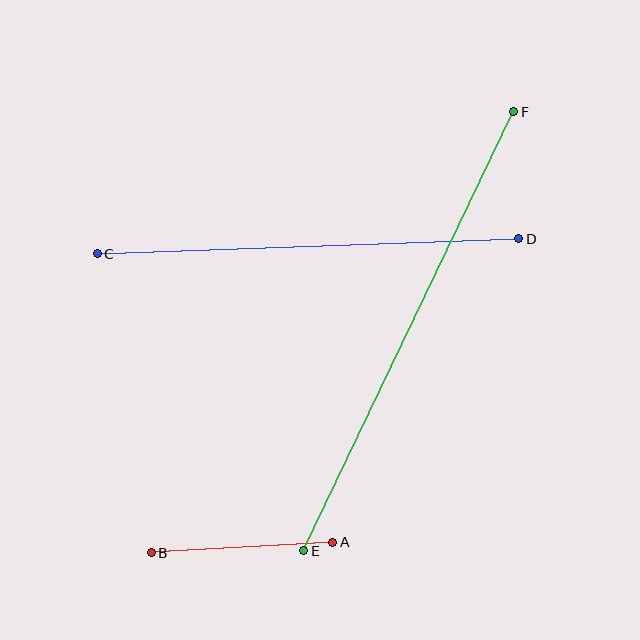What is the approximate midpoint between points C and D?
The midpoint is at approximately (308, 246) pixels.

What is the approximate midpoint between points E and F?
The midpoint is at approximately (409, 331) pixels.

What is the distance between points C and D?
The distance is approximately 422 pixels.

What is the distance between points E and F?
The distance is approximately 486 pixels.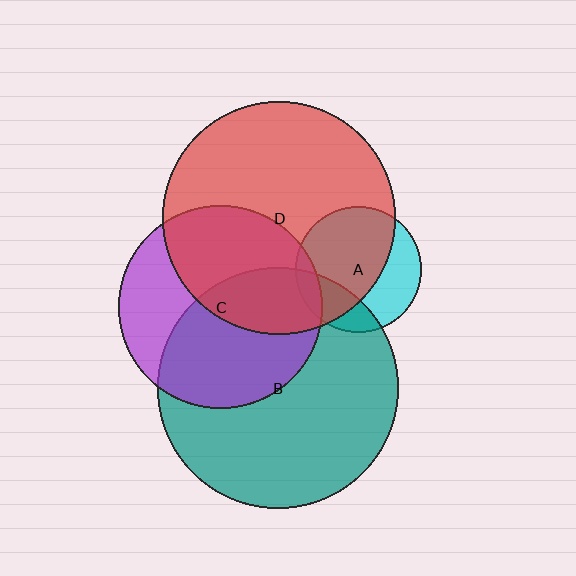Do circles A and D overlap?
Yes.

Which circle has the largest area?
Circle B (teal).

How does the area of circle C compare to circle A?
Approximately 2.6 times.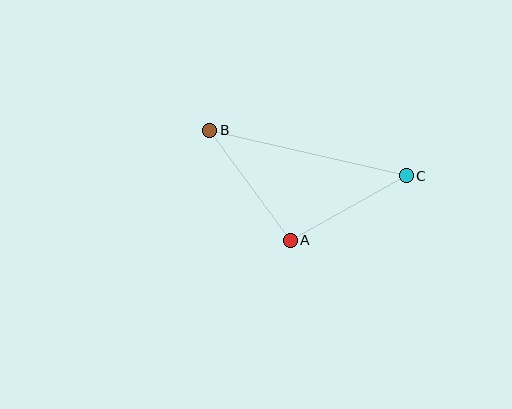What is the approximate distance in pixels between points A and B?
The distance between A and B is approximately 136 pixels.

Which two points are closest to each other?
Points A and C are closest to each other.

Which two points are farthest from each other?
Points B and C are farthest from each other.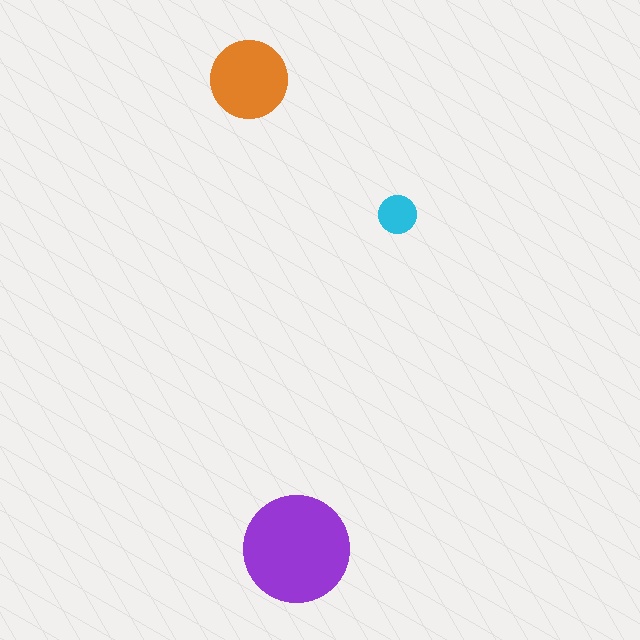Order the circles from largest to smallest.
the purple one, the orange one, the cyan one.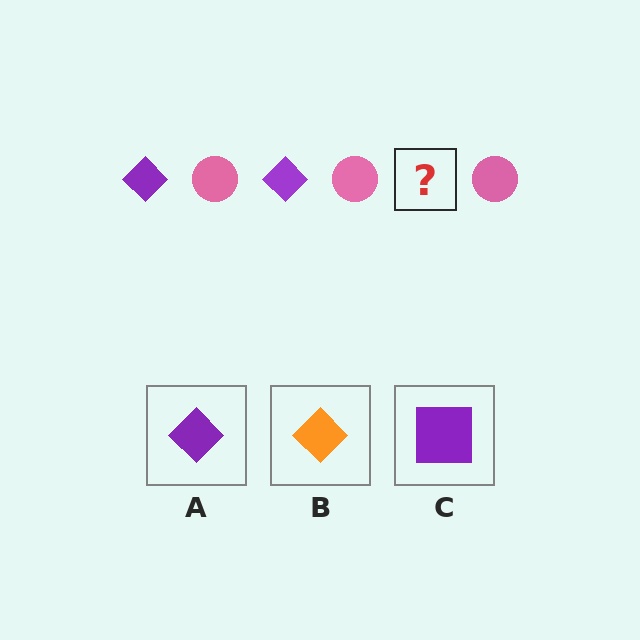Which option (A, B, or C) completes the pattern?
A.